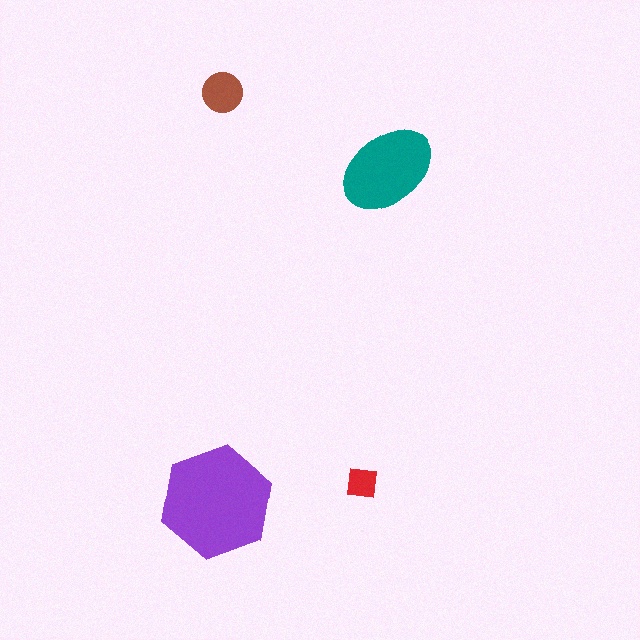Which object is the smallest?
The red square.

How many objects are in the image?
There are 4 objects in the image.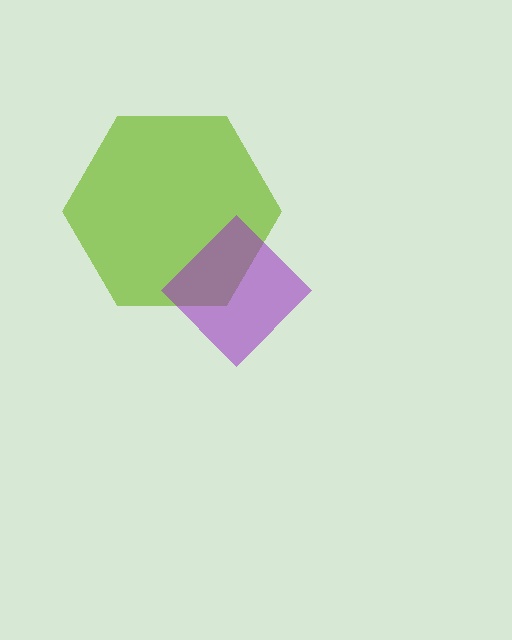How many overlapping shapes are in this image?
There are 2 overlapping shapes in the image.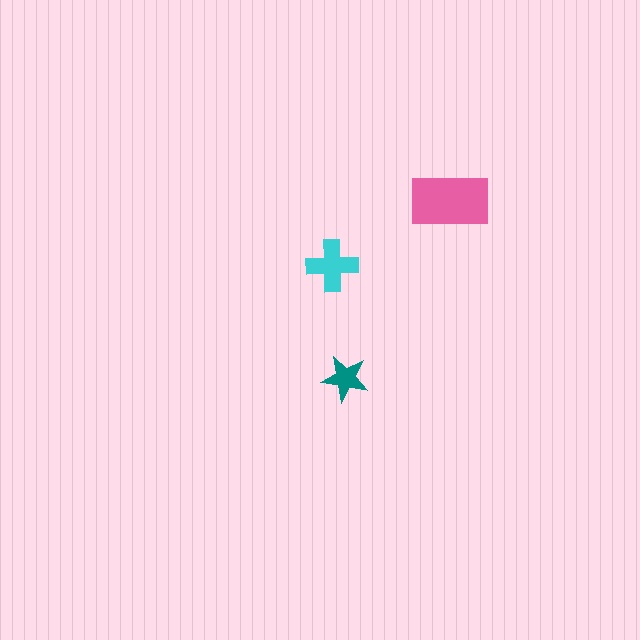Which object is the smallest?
The teal star.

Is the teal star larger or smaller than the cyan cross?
Smaller.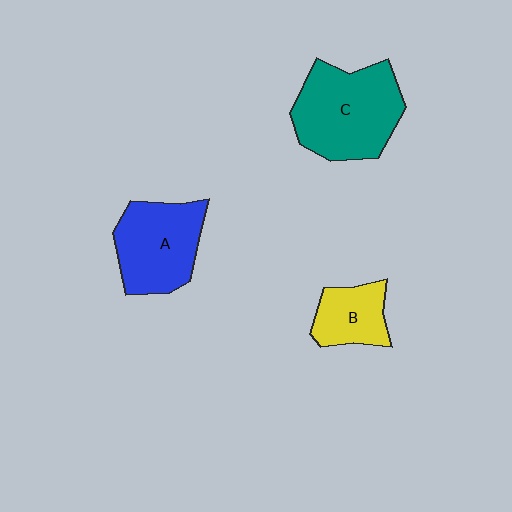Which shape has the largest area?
Shape C (teal).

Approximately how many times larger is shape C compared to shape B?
Approximately 2.1 times.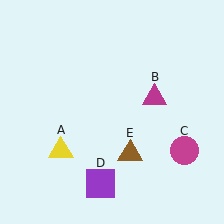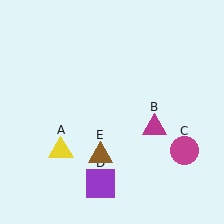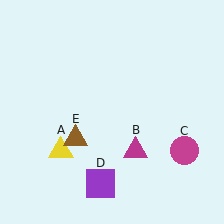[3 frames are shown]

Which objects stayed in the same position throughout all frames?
Yellow triangle (object A) and magenta circle (object C) and purple square (object D) remained stationary.